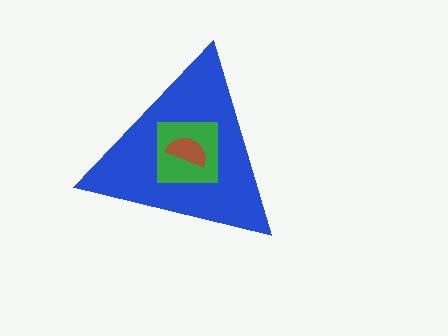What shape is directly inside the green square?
The brown semicircle.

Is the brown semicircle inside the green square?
Yes.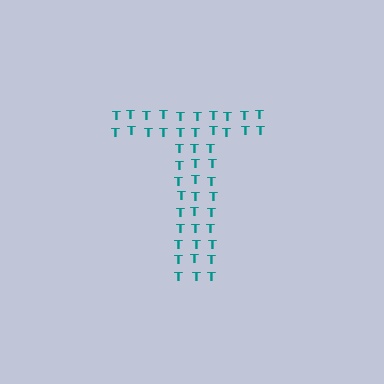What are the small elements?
The small elements are letter T's.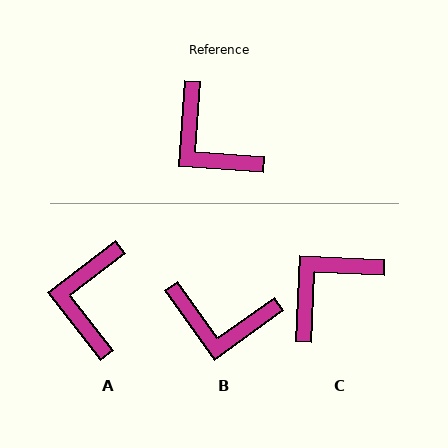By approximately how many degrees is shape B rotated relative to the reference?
Approximately 40 degrees counter-clockwise.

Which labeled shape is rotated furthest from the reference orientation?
C, about 88 degrees away.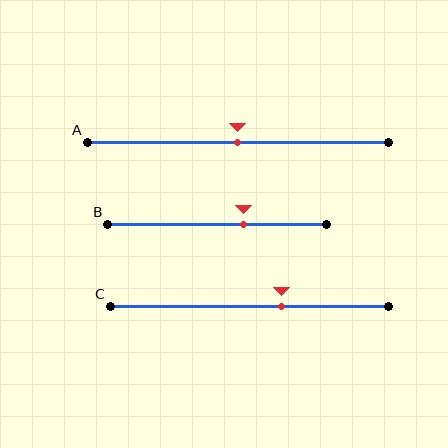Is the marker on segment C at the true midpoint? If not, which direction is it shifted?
No, the marker on segment C is shifted to the right by about 12% of the segment length.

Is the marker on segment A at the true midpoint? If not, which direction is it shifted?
Yes, the marker on segment A is at the true midpoint.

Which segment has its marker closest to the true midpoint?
Segment A has its marker closest to the true midpoint.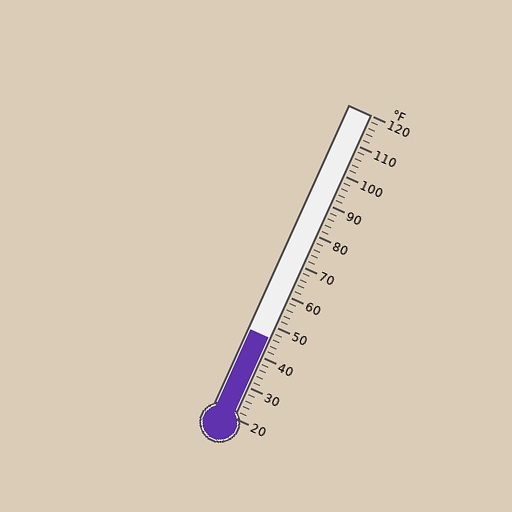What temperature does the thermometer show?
The thermometer shows approximately 46°F.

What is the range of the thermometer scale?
The thermometer scale ranges from 20°F to 120°F.